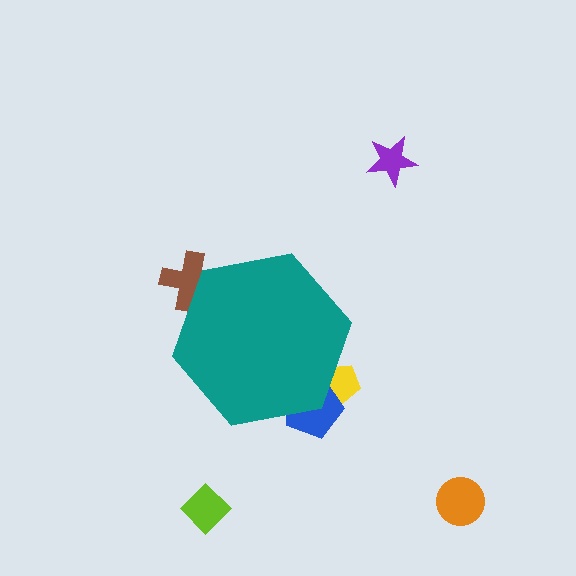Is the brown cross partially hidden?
Yes, the brown cross is partially hidden behind the teal hexagon.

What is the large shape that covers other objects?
A teal hexagon.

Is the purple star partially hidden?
No, the purple star is fully visible.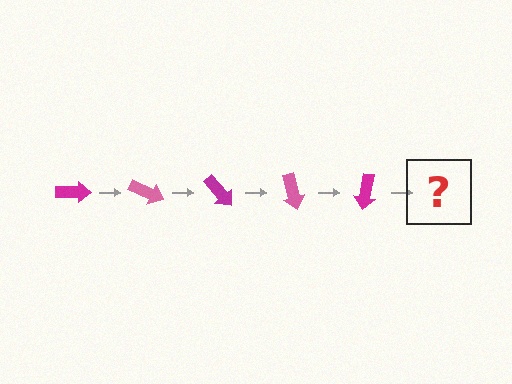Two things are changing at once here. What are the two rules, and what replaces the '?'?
The two rules are that it rotates 25 degrees each step and the color cycles through magenta and pink. The '?' should be a pink arrow, rotated 125 degrees from the start.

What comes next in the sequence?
The next element should be a pink arrow, rotated 125 degrees from the start.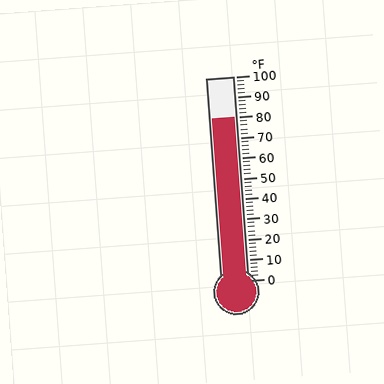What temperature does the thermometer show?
The thermometer shows approximately 80°F.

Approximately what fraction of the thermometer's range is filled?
The thermometer is filled to approximately 80% of its range.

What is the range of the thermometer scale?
The thermometer scale ranges from 0°F to 100°F.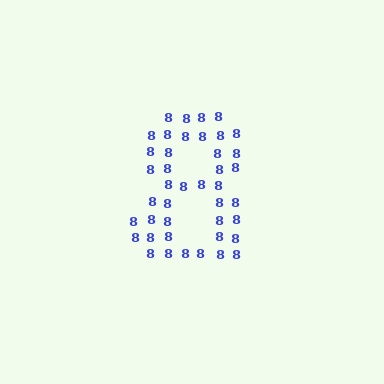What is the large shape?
The large shape is the digit 8.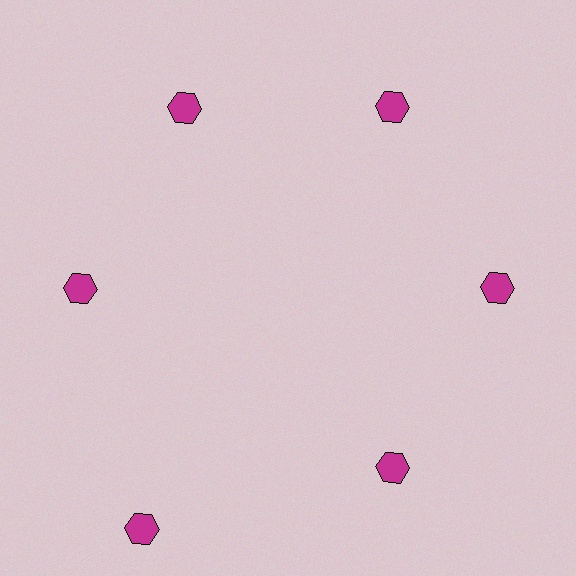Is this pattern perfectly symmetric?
No. The 6 magenta hexagons are arranged in a ring, but one element near the 7 o'clock position is pushed outward from the center, breaking the 6-fold rotational symmetry.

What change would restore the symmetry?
The symmetry would be restored by moving it inward, back onto the ring so that all 6 hexagons sit at equal angles and equal distance from the center.